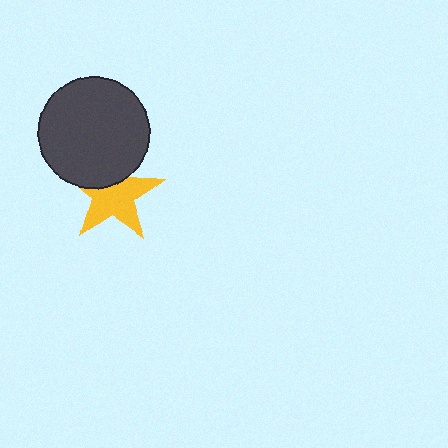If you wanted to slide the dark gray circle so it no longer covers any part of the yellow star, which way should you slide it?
Slide it up — that is the most direct way to separate the two shapes.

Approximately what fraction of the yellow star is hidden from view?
Roughly 33% of the yellow star is hidden behind the dark gray circle.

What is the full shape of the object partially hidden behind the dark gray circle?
The partially hidden object is a yellow star.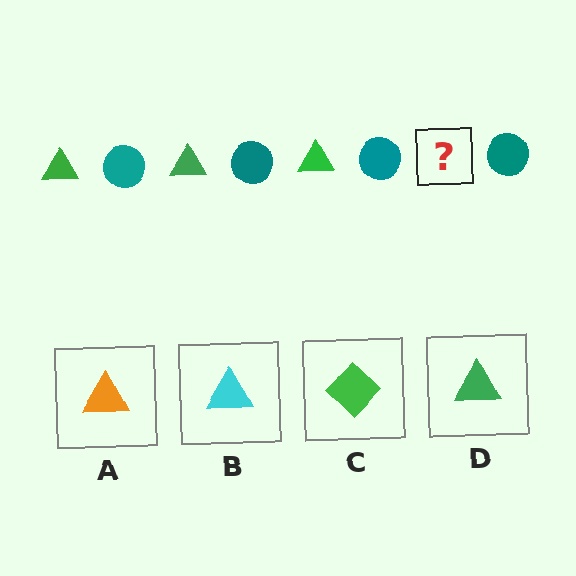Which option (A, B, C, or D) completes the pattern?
D.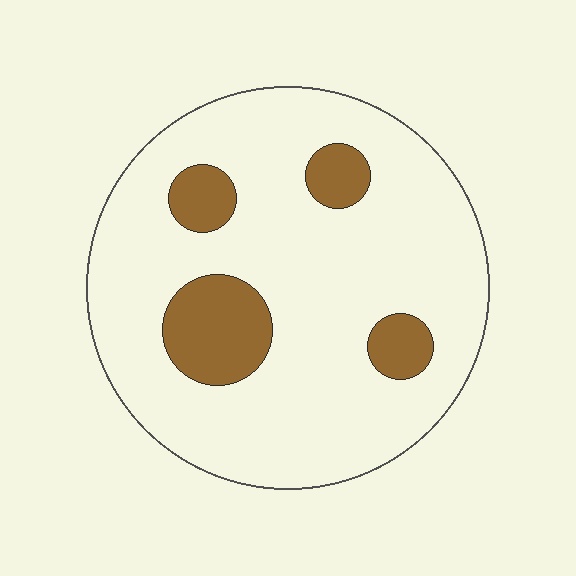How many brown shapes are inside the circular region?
4.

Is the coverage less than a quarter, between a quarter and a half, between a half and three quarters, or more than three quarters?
Less than a quarter.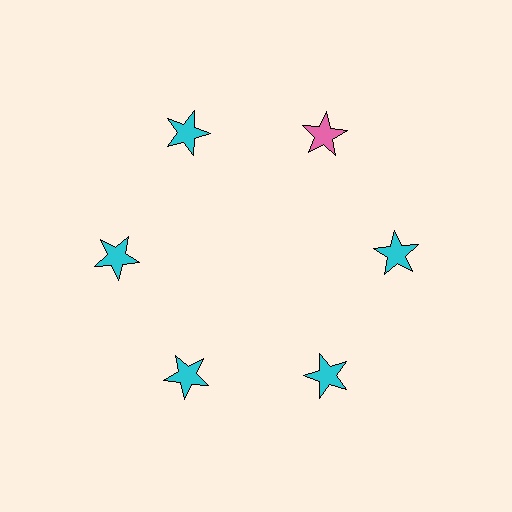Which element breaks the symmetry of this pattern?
The pink star at roughly the 1 o'clock position breaks the symmetry. All other shapes are cyan stars.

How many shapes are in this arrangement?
There are 6 shapes arranged in a ring pattern.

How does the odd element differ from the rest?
It has a different color: pink instead of cyan.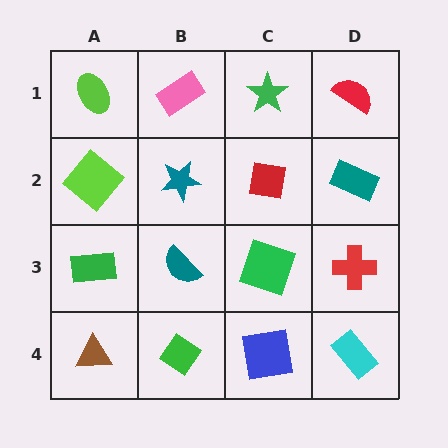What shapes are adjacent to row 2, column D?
A red semicircle (row 1, column D), a red cross (row 3, column D), a red square (row 2, column C).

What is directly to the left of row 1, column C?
A pink rectangle.